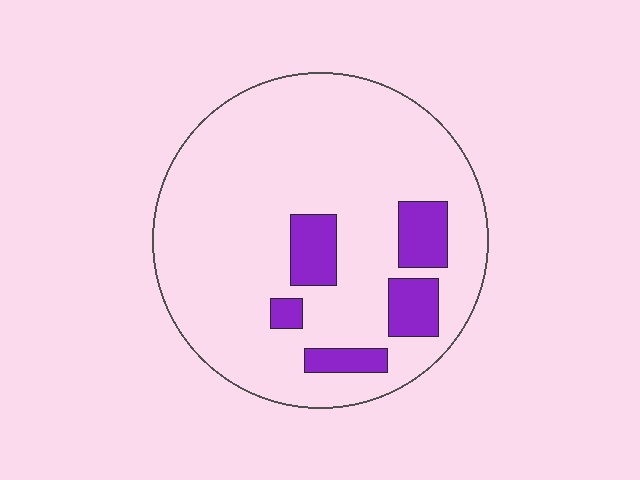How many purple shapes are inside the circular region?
5.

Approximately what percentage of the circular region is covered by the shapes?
Approximately 15%.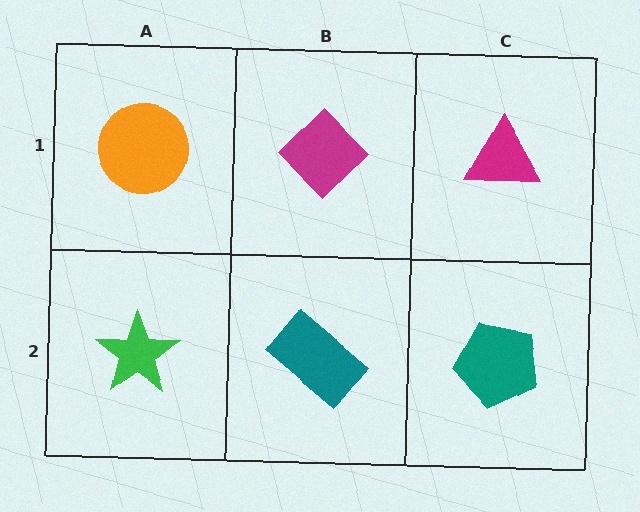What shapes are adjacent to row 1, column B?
A teal rectangle (row 2, column B), an orange circle (row 1, column A), a magenta triangle (row 1, column C).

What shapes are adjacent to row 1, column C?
A teal pentagon (row 2, column C), a magenta diamond (row 1, column B).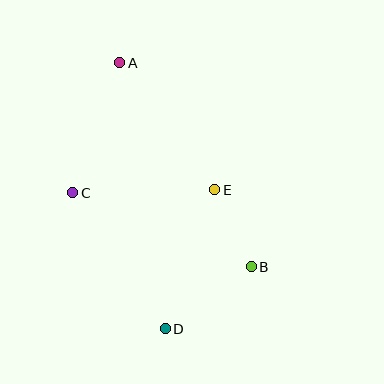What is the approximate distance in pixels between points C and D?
The distance between C and D is approximately 165 pixels.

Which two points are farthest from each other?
Points A and D are farthest from each other.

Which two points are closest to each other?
Points B and E are closest to each other.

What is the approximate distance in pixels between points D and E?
The distance between D and E is approximately 148 pixels.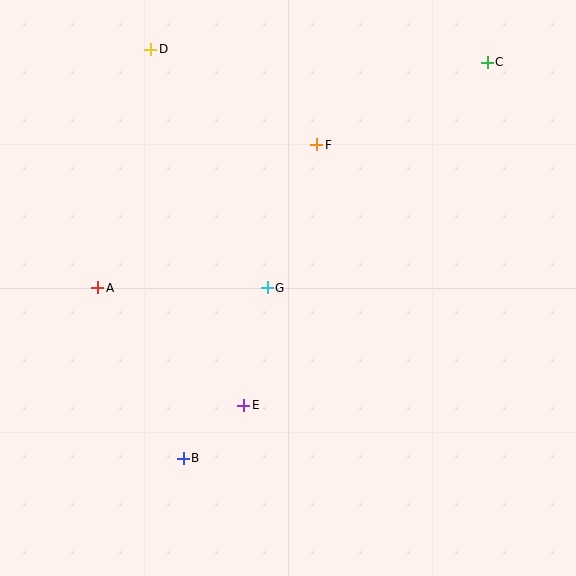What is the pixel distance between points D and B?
The distance between D and B is 410 pixels.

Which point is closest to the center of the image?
Point G at (267, 288) is closest to the center.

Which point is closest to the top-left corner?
Point D is closest to the top-left corner.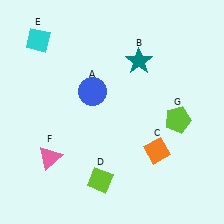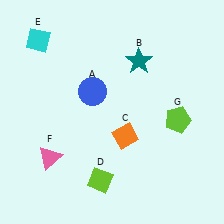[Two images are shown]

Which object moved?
The orange diamond (C) moved left.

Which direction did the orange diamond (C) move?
The orange diamond (C) moved left.